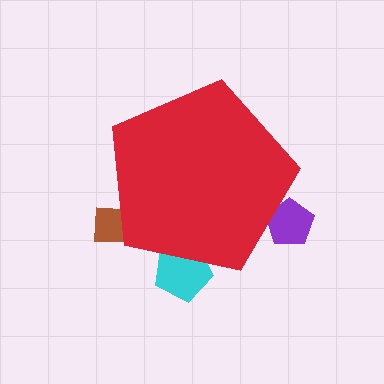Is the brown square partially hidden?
Yes, the brown square is partially hidden behind the red pentagon.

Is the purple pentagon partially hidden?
Yes, the purple pentagon is partially hidden behind the red pentagon.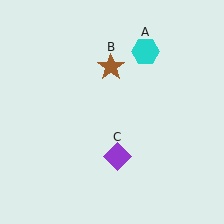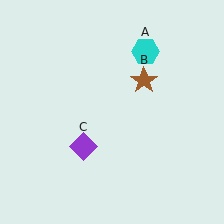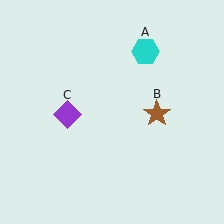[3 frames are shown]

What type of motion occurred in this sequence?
The brown star (object B), purple diamond (object C) rotated clockwise around the center of the scene.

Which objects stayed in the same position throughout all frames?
Cyan hexagon (object A) remained stationary.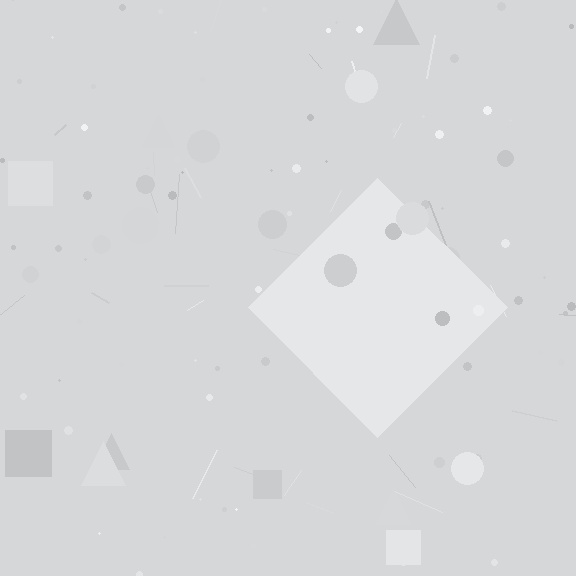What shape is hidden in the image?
A diamond is hidden in the image.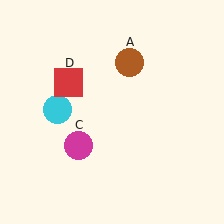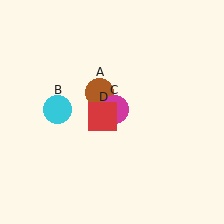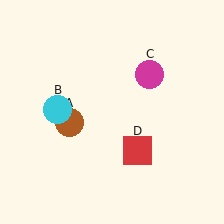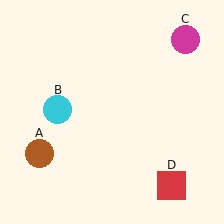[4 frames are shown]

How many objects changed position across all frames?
3 objects changed position: brown circle (object A), magenta circle (object C), red square (object D).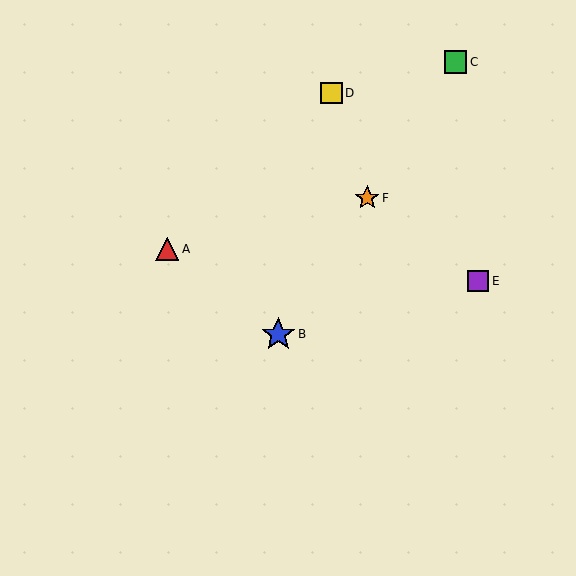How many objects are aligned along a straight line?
3 objects (B, C, F) are aligned along a straight line.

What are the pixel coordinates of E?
Object E is at (478, 281).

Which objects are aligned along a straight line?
Objects B, C, F are aligned along a straight line.